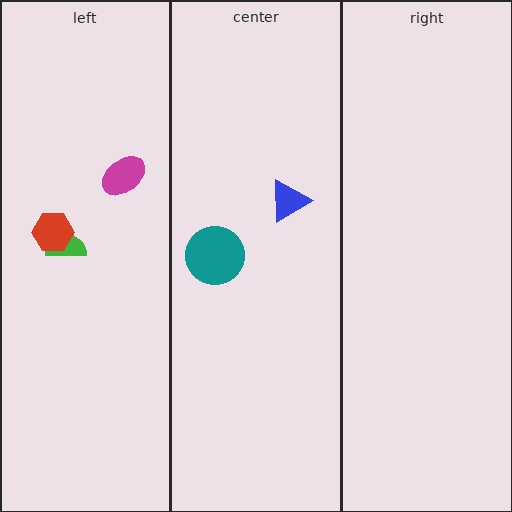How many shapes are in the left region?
3.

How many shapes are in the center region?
2.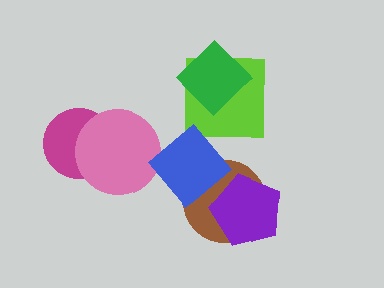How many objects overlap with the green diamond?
1 object overlaps with the green diamond.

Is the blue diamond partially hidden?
No, no other shape covers it.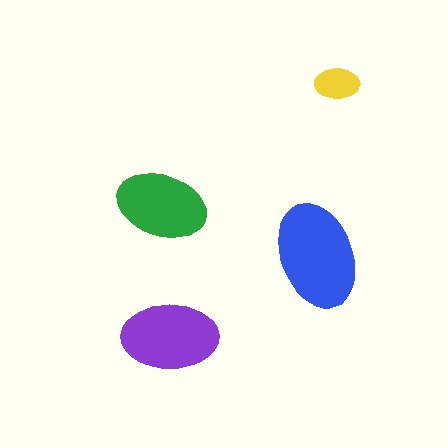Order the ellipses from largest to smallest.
the blue one, the purple one, the green one, the yellow one.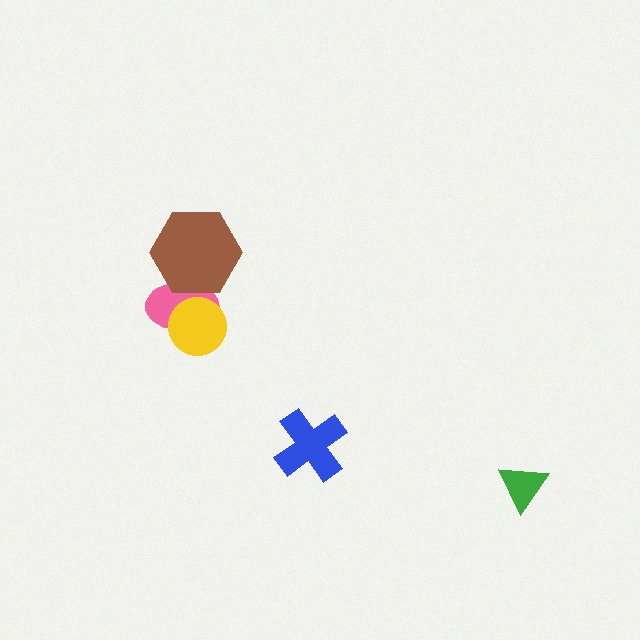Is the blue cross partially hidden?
No, no other shape covers it.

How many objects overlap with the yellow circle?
1 object overlaps with the yellow circle.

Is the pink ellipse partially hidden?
Yes, it is partially covered by another shape.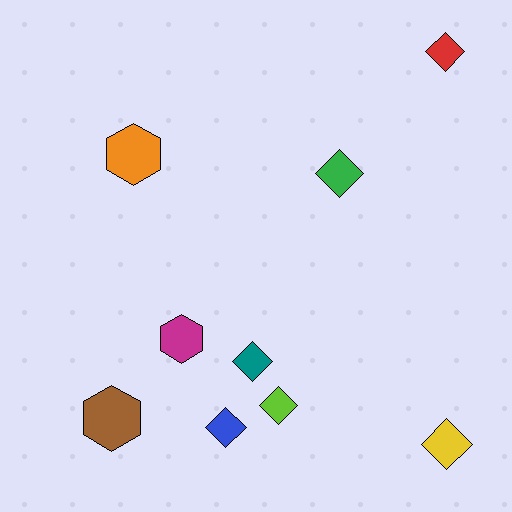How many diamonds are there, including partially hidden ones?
There are 6 diamonds.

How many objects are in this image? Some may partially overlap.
There are 9 objects.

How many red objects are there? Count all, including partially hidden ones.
There is 1 red object.